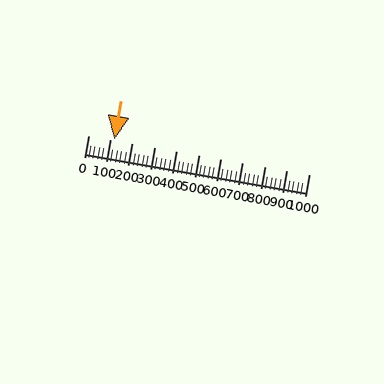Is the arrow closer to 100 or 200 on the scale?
The arrow is closer to 100.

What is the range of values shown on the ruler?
The ruler shows values from 0 to 1000.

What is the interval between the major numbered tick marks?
The major tick marks are spaced 100 units apart.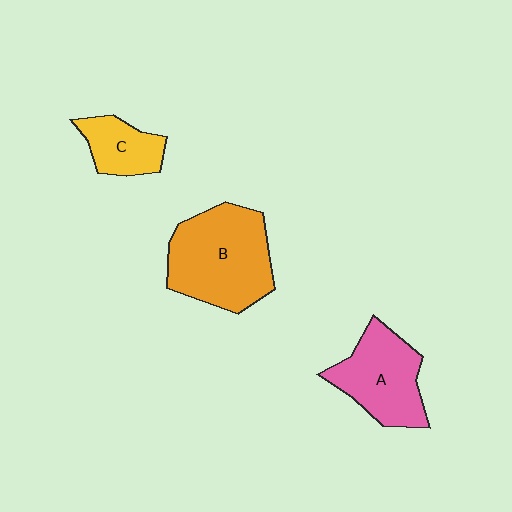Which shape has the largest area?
Shape B (orange).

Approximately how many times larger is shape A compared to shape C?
Approximately 1.7 times.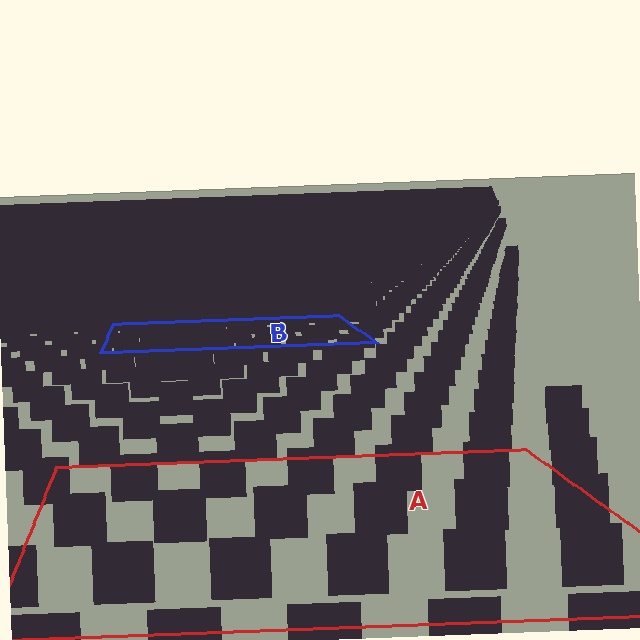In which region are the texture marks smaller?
The texture marks are smaller in region B, because it is farther away.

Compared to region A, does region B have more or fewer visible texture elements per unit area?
Region B has more texture elements per unit area — they are packed more densely because it is farther away.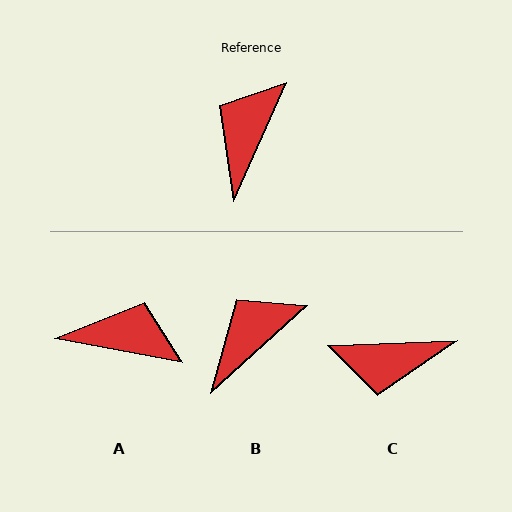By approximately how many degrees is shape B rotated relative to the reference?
Approximately 24 degrees clockwise.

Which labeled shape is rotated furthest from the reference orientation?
C, about 116 degrees away.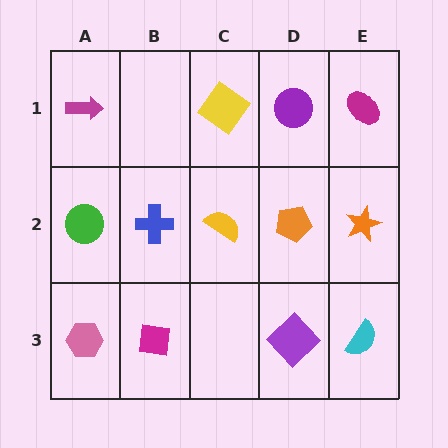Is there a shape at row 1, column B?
No, that cell is empty.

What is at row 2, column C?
A yellow semicircle.